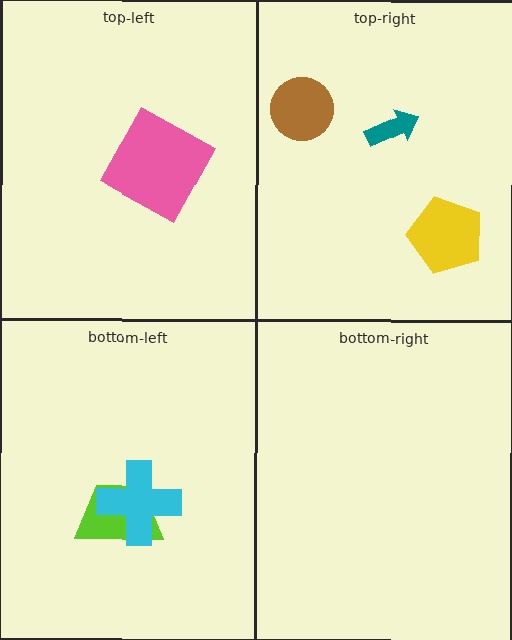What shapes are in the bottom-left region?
The lime trapezoid, the cyan cross.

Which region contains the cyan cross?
The bottom-left region.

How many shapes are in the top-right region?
3.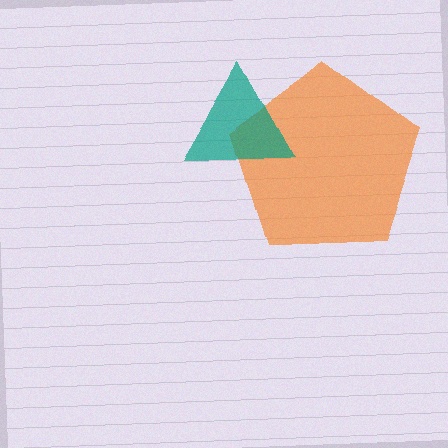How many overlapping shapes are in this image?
There are 2 overlapping shapes in the image.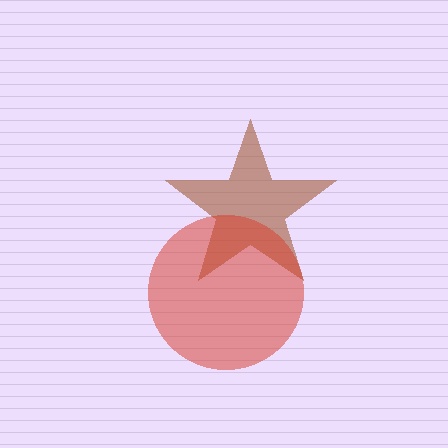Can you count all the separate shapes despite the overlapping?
Yes, there are 2 separate shapes.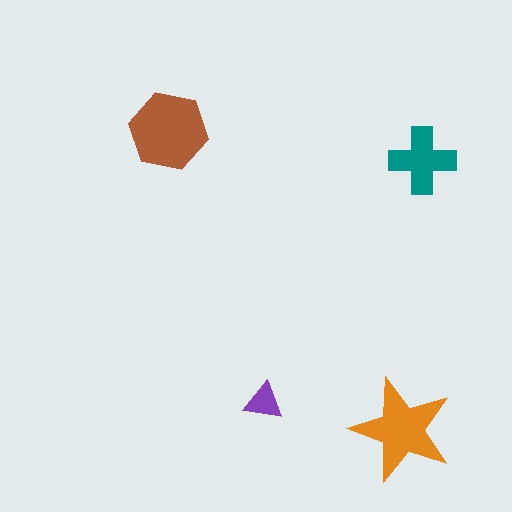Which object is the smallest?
The purple triangle.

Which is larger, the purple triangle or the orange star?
The orange star.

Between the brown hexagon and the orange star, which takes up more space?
The brown hexagon.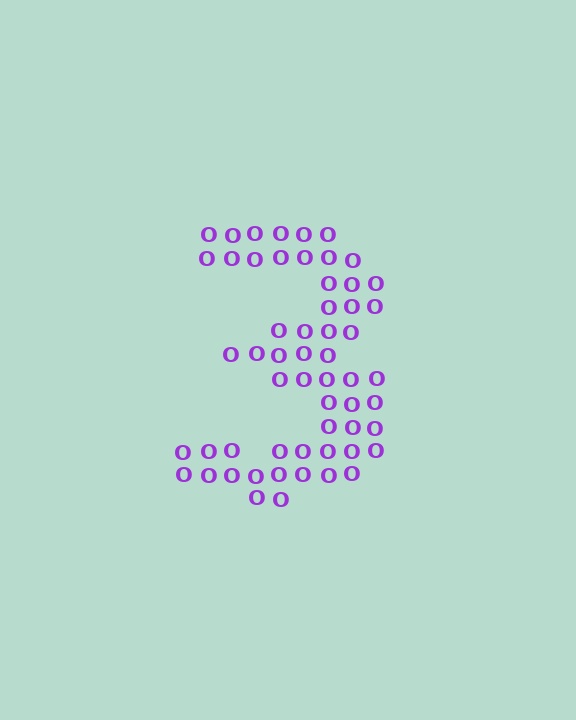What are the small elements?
The small elements are letter O's.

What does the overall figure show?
The overall figure shows the digit 3.